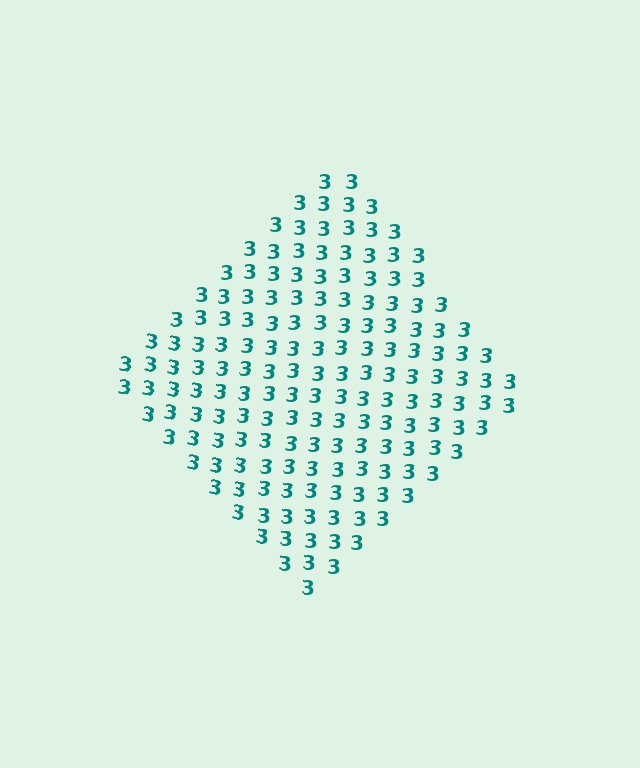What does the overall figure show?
The overall figure shows a diamond.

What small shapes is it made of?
It is made of small digit 3's.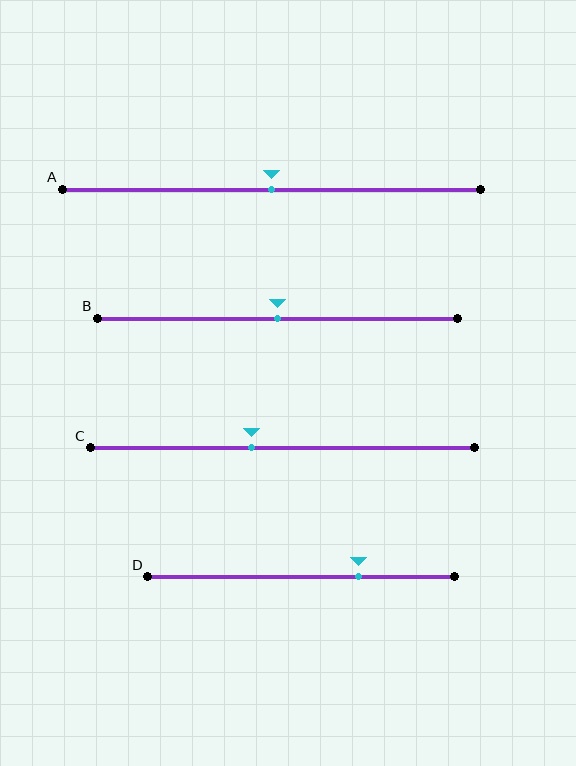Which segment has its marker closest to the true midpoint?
Segment A has its marker closest to the true midpoint.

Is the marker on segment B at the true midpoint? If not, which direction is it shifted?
Yes, the marker on segment B is at the true midpoint.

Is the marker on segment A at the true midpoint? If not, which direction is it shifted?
Yes, the marker on segment A is at the true midpoint.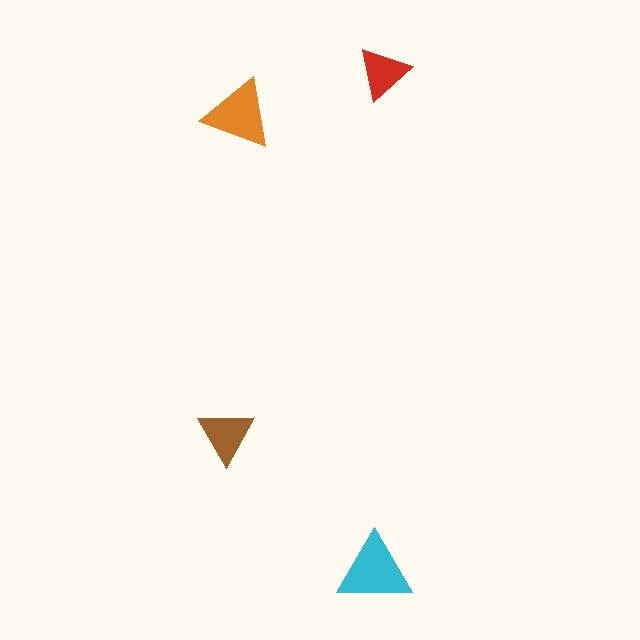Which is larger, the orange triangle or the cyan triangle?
The cyan one.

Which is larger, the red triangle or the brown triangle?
The brown one.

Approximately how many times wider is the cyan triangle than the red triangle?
About 1.5 times wider.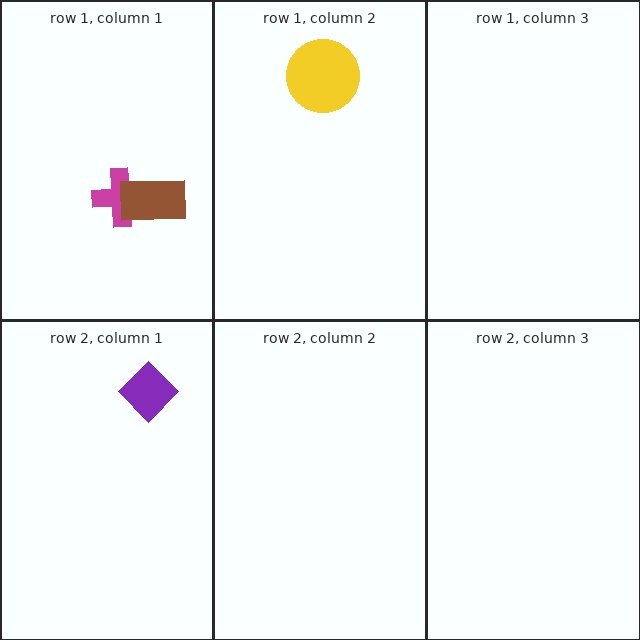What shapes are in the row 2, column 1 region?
The purple diamond.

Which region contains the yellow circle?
The row 1, column 2 region.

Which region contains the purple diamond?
The row 2, column 1 region.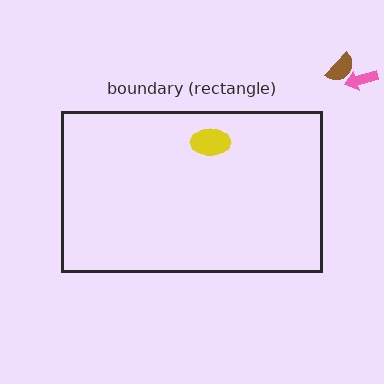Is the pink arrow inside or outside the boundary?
Outside.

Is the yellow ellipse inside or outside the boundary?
Inside.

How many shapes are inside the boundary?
1 inside, 2 outside.